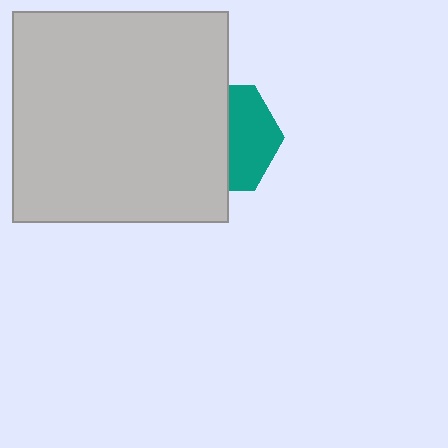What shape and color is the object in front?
The object in front is a light gray rectangle.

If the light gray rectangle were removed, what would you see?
You would see the complete teal hexagon.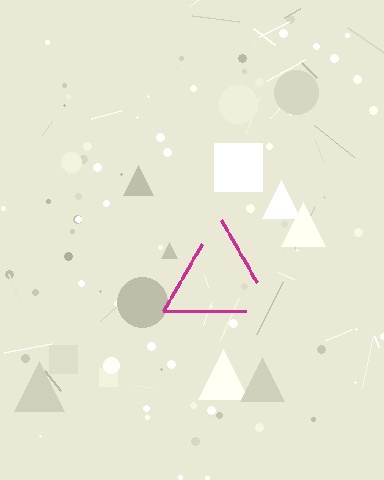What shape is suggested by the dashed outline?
The dashed outline suggests a triangle.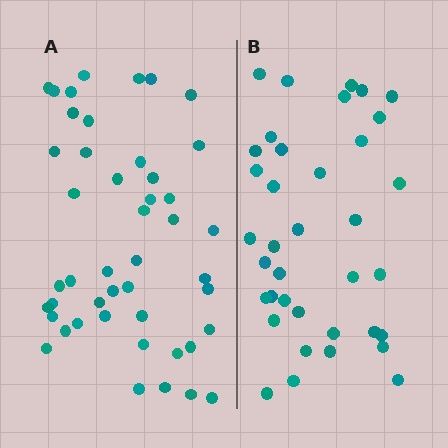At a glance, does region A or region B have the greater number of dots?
Region A (the left region) has more dots.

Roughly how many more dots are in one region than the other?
Region A has roughly 8 or so more dots than region B.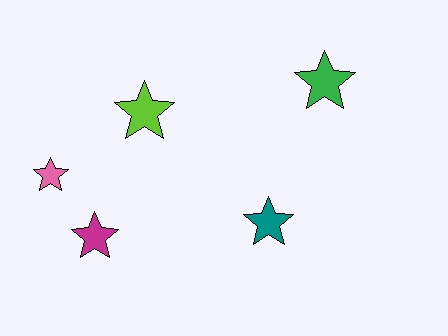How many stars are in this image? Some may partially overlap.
There are 5 stars.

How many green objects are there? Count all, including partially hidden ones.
There is 1 green object.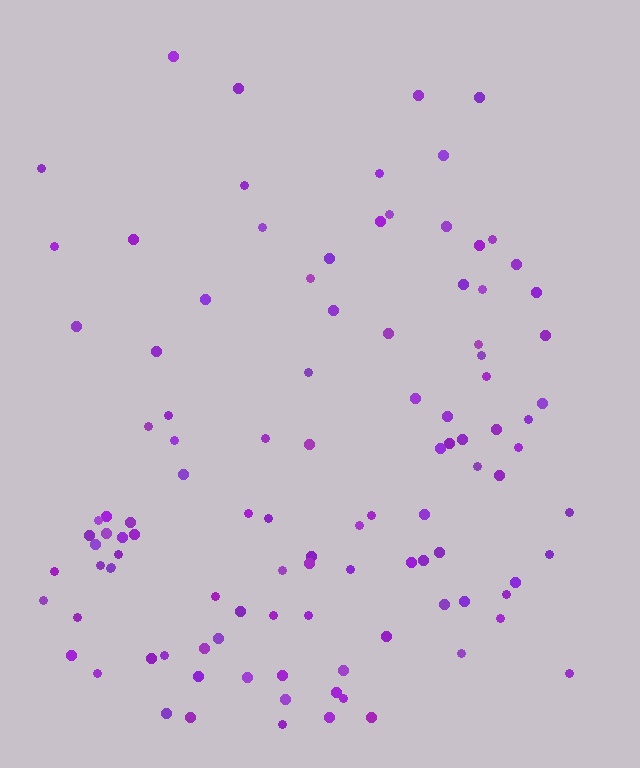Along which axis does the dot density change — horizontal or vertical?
Vertical.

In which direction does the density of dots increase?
From top to bottom, with the bottom side densest.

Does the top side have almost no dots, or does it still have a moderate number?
Still a moderate number, just noticeably fewer than the bottom.